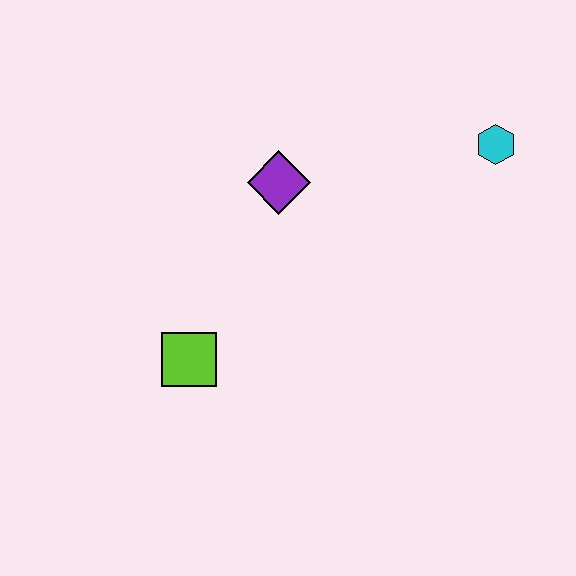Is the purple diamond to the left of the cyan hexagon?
Yes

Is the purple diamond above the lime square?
Yes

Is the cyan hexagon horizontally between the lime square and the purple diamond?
No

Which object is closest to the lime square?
The purple diamond is closest to the lime square.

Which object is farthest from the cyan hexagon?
The lime square is farthest from the cyan hexagon.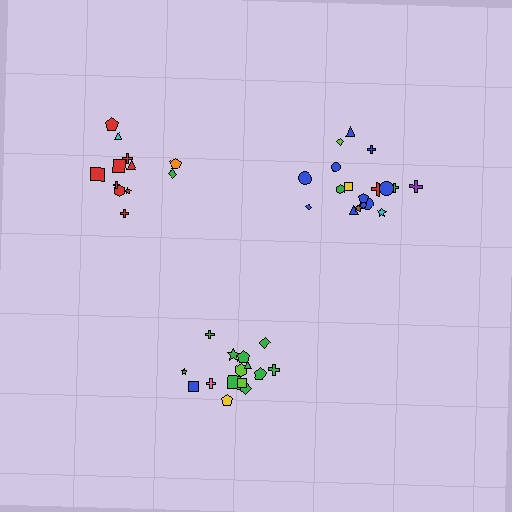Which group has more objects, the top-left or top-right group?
The top-right group.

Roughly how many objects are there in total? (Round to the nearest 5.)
Roughly 45 objects in total.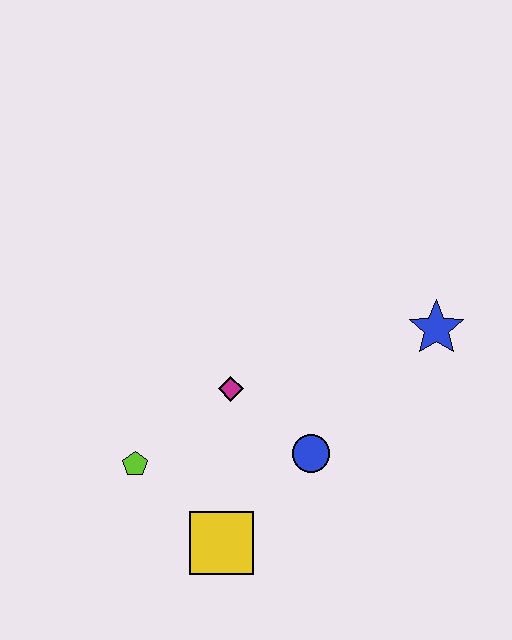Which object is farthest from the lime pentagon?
The blue star is farthest from the lime pentagon.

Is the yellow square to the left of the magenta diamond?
Yes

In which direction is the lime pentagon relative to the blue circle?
The lime pentagon is to the left of the blue circle.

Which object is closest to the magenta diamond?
The blue circle is closest to the magenta diamond.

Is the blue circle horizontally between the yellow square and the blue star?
Yes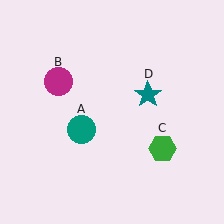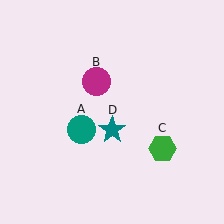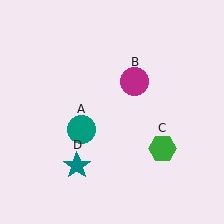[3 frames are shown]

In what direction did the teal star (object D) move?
The teal star (object D) moved down and to the left.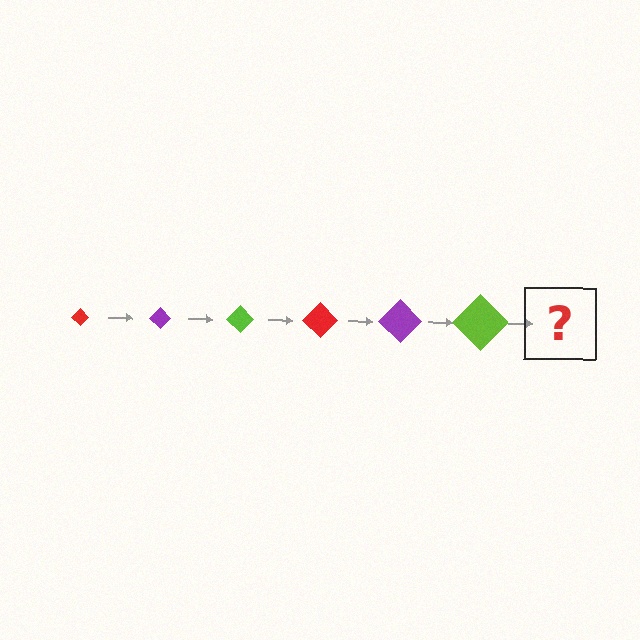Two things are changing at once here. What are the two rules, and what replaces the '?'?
The two rules are that the diamond grows larger each step and the color cycles through red, purple, and lime. The '?' should be a red diamond, larger than the previous one.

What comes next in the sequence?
The next element should be a red diamond, larger than the previous one.